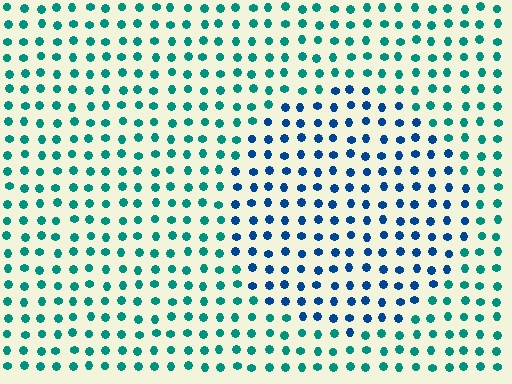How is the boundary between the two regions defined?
The boundary is defined purely by a slight shift in hue (about 41 degrees). Spacing, size, and orientation are identical on both sides.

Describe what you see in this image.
The image is filled with small teal elements in a uniform arrangement. A circle-shaped region is visible where the elements are tinted to a slightly different hue, forming a subtle color boundary.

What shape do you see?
I see a circle.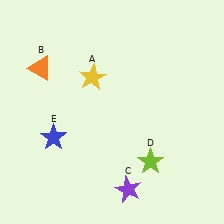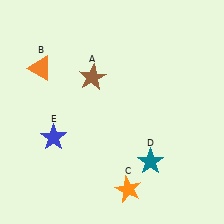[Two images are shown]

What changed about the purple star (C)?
In Image 1, C is purple. In Image 2, it changed to orange.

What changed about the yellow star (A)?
In Image 1, A is yellow. In Image 2, it changed to brown.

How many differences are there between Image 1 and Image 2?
There are 3 differences between the two images.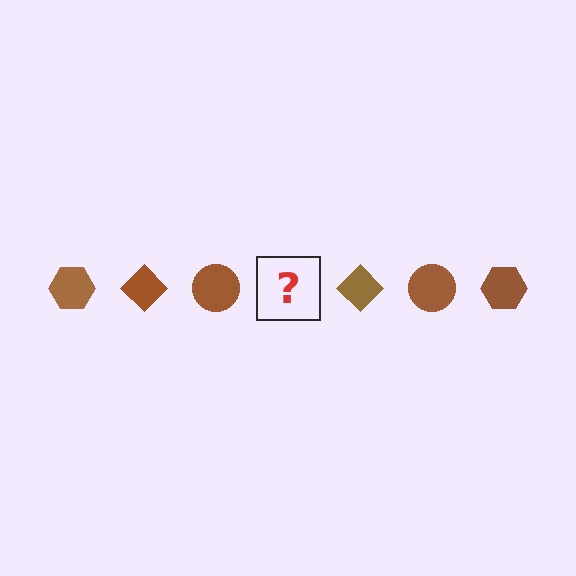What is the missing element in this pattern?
The missing element is a brown hexagon.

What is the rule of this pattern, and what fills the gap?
The rule is that the pattern cycles through hexagon, diamond, circle shapes in brown. The gap should be filled with a brown hexagon.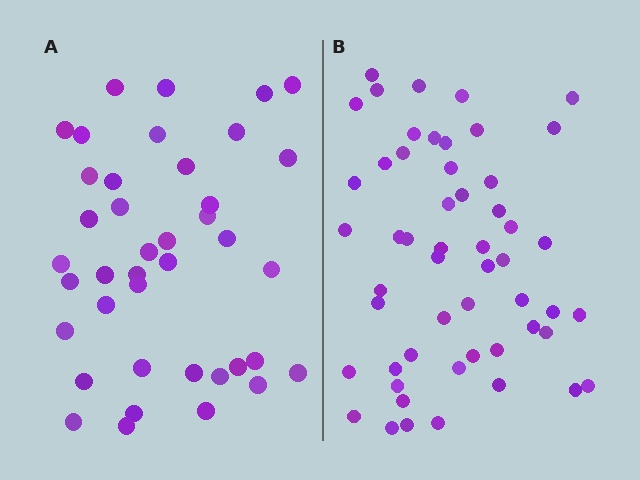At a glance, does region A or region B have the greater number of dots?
Region B (the right region) has more dots.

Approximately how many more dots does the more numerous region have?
Region B has approximately 15 more dots than region A.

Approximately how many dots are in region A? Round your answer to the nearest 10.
About 40 dots.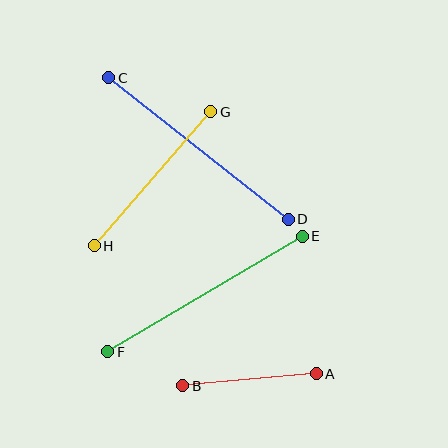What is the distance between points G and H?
The distance is approximately 178 pixels.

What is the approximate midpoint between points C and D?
The midpoint is at approximately (199, 148) pixels.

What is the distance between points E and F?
The distance is approximately 226 pixels.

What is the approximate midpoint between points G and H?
The midpoint is at approximately (153, 179) pixels.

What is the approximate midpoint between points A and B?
The midpoint is at approximately (250, 380) pixels.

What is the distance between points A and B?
The distance is approximately 134 pixels.